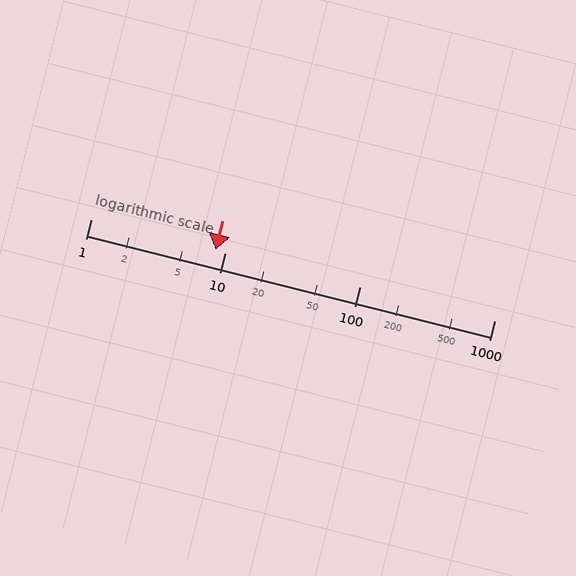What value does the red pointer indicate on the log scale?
The pointer indicates approximately 8.4.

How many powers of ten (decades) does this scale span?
The scale spans 3 decades, from 1 to 1000.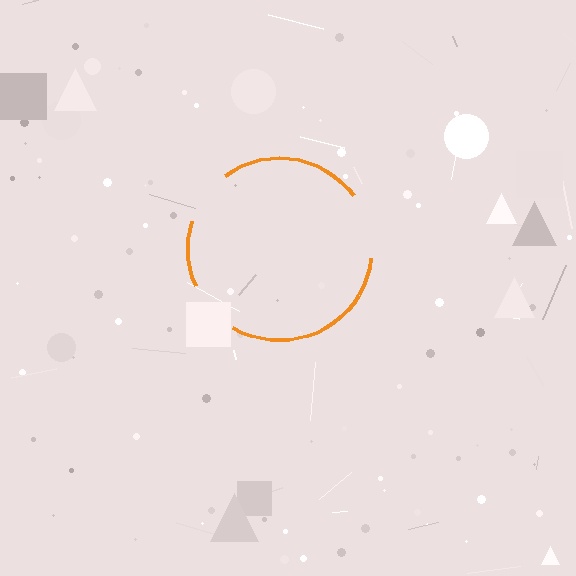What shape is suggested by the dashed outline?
The dashed outline suggests a circle.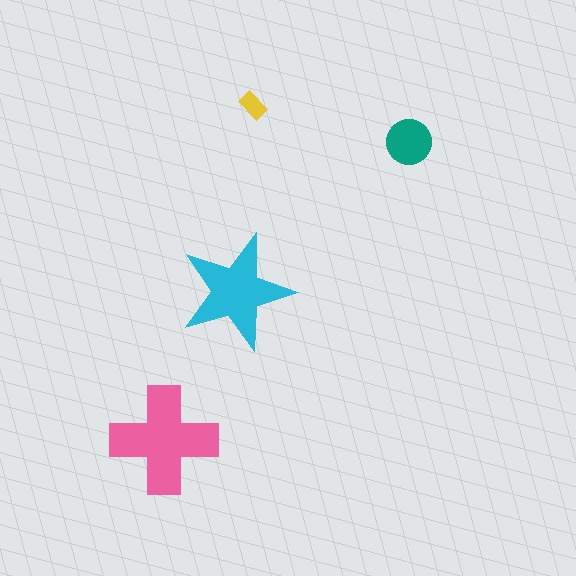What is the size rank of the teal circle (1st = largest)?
3rd.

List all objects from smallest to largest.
The yellow rectangle, the teal circle, the cyan star, the pink cross.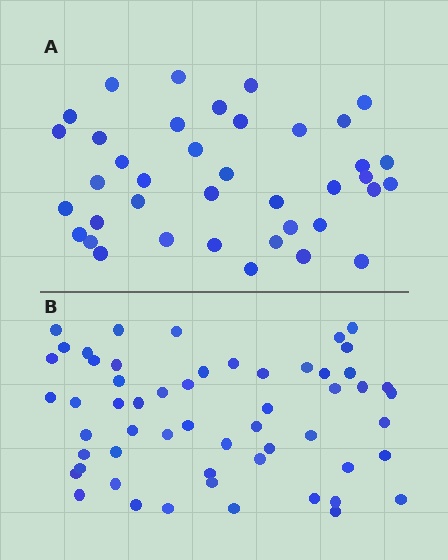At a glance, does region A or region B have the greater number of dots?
Region B (the bottom region) has more dots.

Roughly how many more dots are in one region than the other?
Region B has approximately 15 more dots than region A.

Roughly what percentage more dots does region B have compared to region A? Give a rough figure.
About 45% more.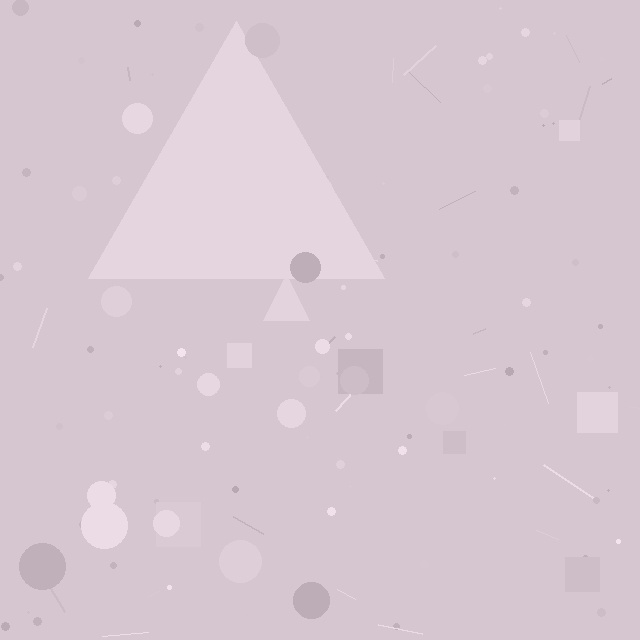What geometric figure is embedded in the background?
A triangle is embedded in the background.